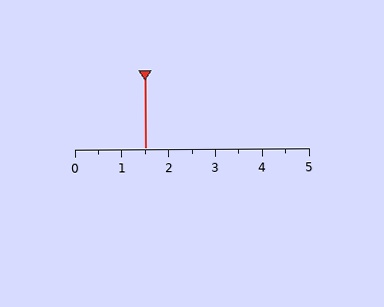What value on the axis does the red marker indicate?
The marker indicates approximately 1.5.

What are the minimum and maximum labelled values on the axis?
The axis runs from 0 to 5.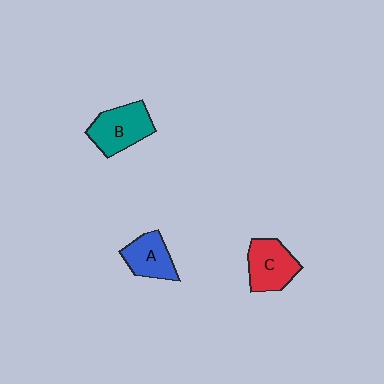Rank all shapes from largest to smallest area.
From largest to smallest: B (teal), C (red), A (blue).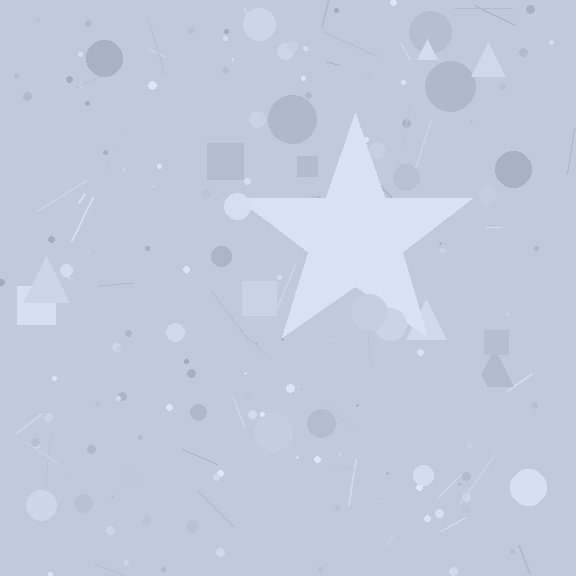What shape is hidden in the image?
A star is hidden in the image.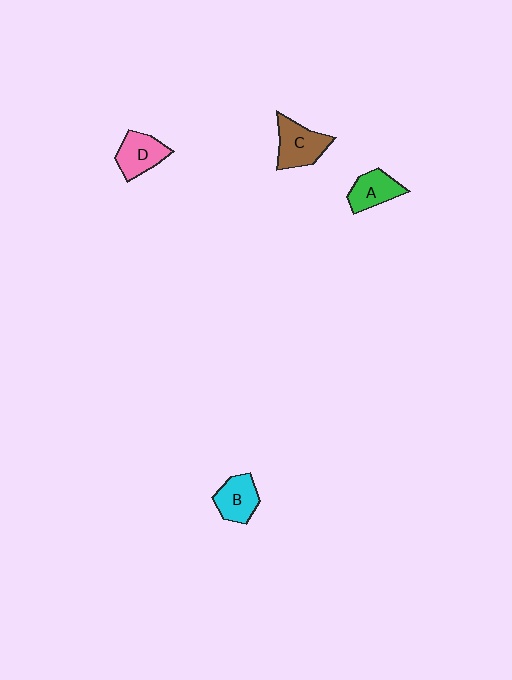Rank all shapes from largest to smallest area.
From largest to smallest: C (brown), D (pink), B (cyan), A (green).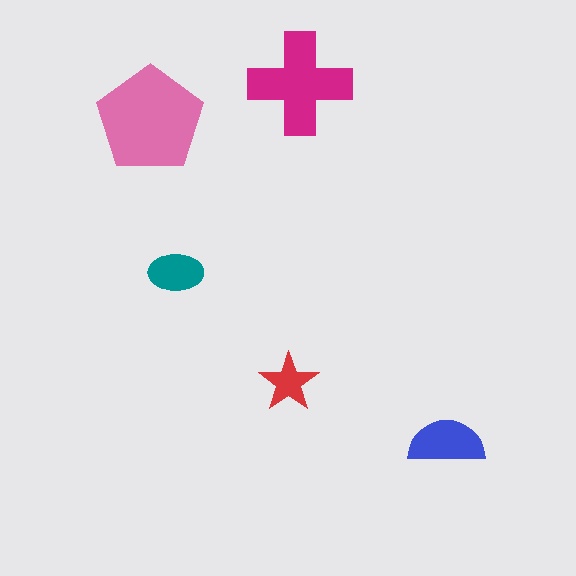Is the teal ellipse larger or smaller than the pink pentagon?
Smaller.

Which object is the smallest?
The red star.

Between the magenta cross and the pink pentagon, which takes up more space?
The pink pentagon.